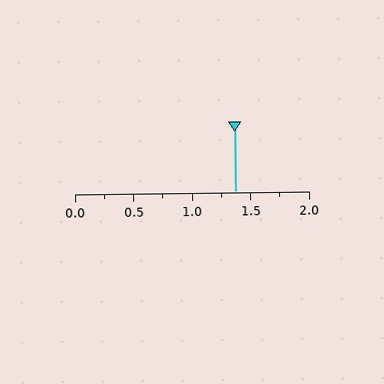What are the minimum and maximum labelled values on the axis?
The axis runs from 0.0 to 2.0.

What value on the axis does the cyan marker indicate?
The marker indicates approximately 1.38.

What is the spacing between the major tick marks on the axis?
The major ticks are spaced 0.5 apart.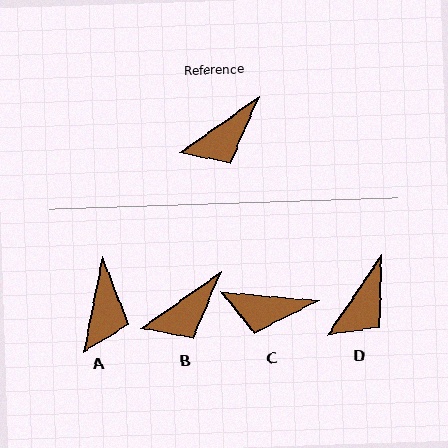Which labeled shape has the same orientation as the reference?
B.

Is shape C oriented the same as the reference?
No, it is off by about 40 degrees.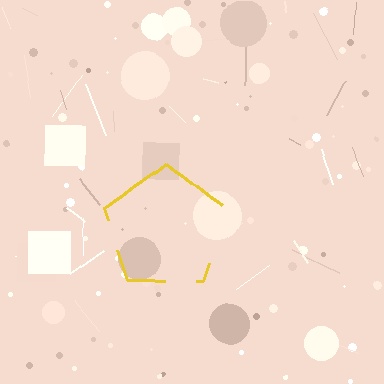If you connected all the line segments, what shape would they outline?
They would outline a pentagon.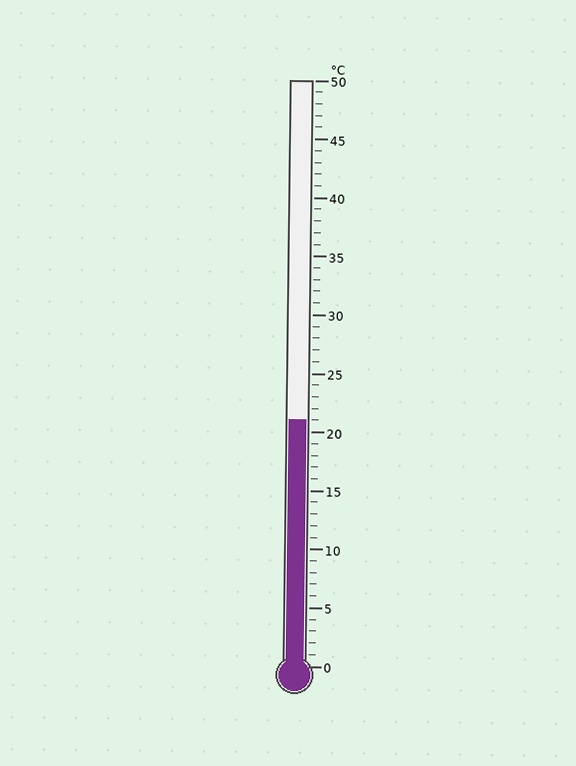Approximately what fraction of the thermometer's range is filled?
The thermometer is filled to approximately 40% of its range.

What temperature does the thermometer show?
The thermometer shows approximately 21°C.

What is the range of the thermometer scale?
The thermometer scale ranges from 0°C to 50°C.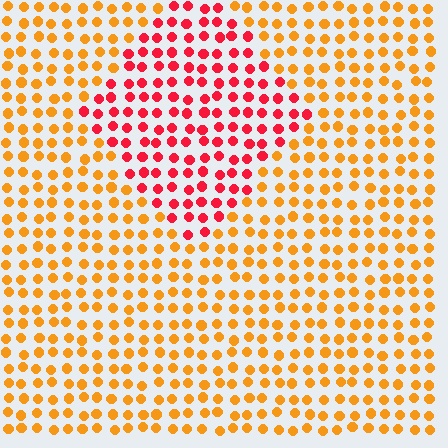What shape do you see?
I see a diamond.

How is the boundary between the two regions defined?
The boundary is defined purely by a slight shift in hue (about 44 degrees). Spacing, size, and orientation are identical on both sides.